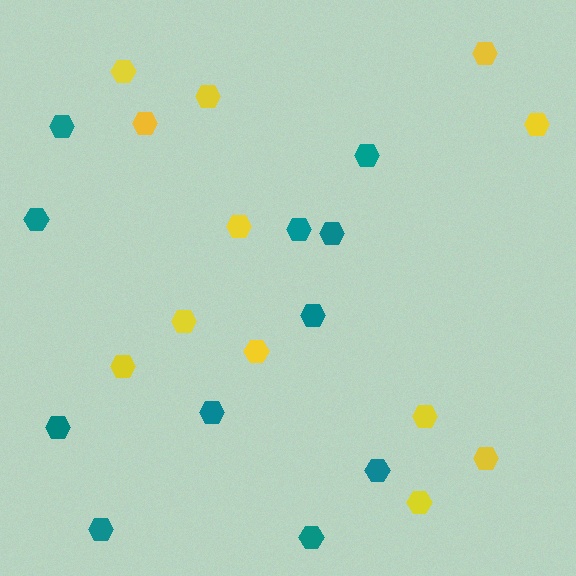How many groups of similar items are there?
There are 2 groups: one group of yellow hexagons (12) and one group of teal hexagons (11).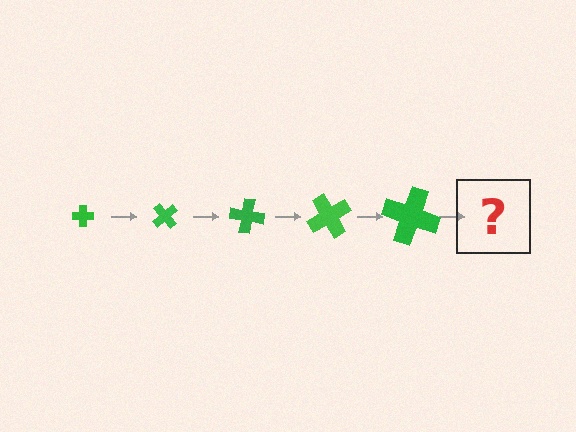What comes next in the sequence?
The next element should be a cross, larger than the previous one and rotated 250 degrees from the start.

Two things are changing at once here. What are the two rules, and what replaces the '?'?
The two rules are that the cross grows larger each step and it rotates 50 degrees each step. The '?' should be a cross, larger than the previous one and rotated 250 degrees from the start.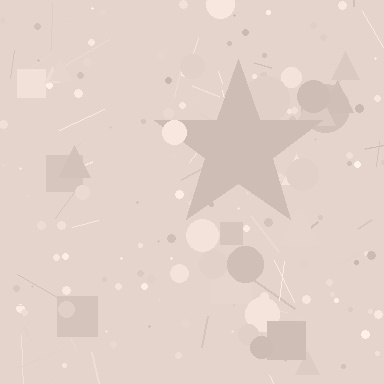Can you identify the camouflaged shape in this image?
The camouflaged shape is a star.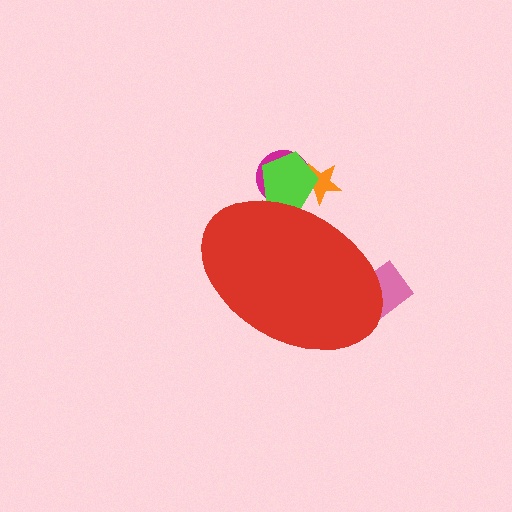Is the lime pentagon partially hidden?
Yes, the lime pentagon is partially hidden behind the red ellipse.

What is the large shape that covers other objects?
A red ellipse.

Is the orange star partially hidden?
Yes, the orange star is partially hidden behind the red ellipse.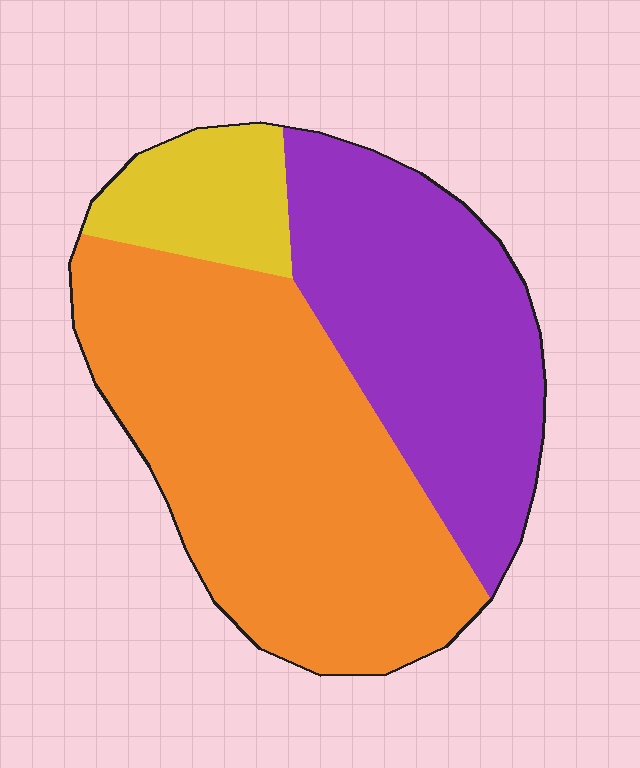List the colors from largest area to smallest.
From largest to smallest: orange, purple, yellow.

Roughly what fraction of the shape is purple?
Purple covers roughly 35% of the shape.